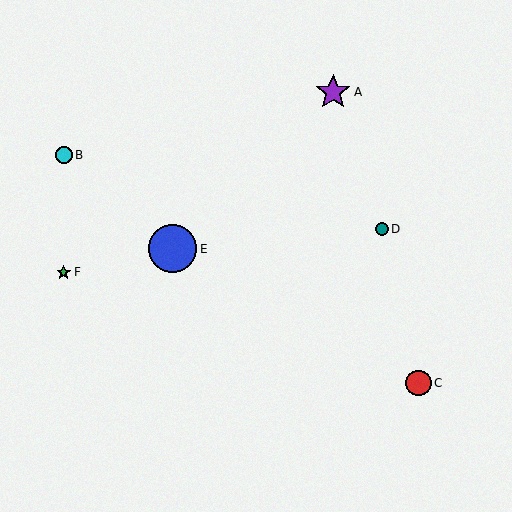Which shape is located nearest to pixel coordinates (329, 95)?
The purple star (labeled A) at (333, 92) is nearest to that location.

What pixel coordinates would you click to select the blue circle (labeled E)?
Click at (173, 249) to select the blue circle E.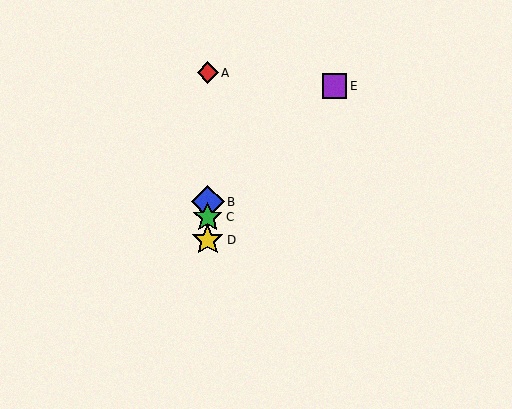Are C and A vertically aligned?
Yes, both are at x≈208.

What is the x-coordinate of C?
Object C is at x≈208.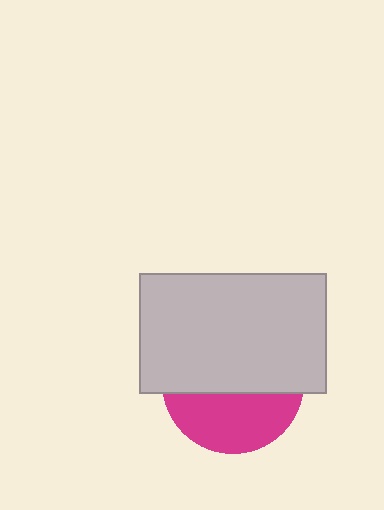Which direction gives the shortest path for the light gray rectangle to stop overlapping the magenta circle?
Moving up gives the shortest separation.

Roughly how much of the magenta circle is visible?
A small part of it is visible (roughly 40%).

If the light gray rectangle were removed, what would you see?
You would see the complete magenta circle.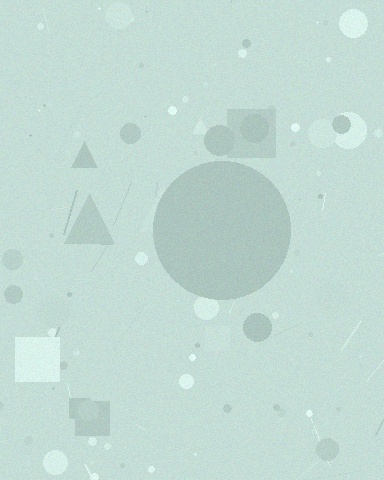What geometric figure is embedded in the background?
A circle is embedded in the background.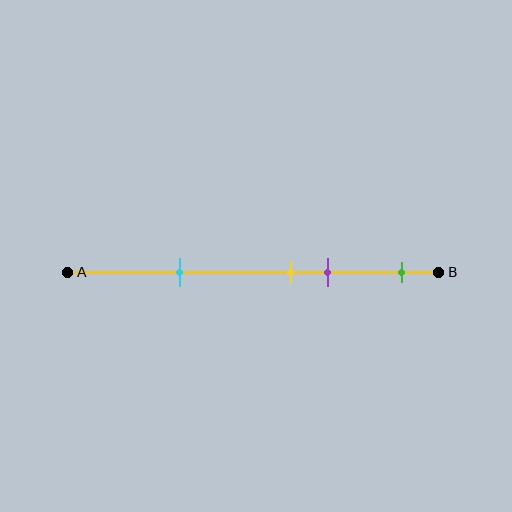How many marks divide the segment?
There are 4 marks dividing the segment.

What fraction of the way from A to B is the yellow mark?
The yellow mark is approximately 60% (0.6) of the way from A to B.